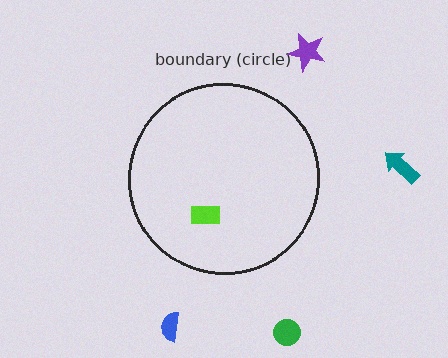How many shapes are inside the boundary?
1 inside, 4 outside.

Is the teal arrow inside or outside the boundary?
Outside.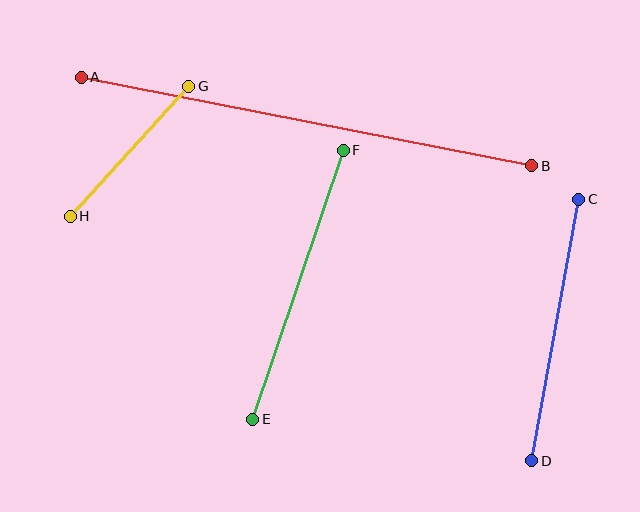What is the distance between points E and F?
The distance is approximately 284 pixels.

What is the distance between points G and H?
The distance is approximately 176 pixels.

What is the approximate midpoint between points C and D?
The midpoint is at approximately (555, 330) pixels.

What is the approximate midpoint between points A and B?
The midpoint is at approximately (307, 121) pixels.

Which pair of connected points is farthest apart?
Points A and B are farthest apart.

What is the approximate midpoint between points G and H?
The midpoint is at approximately (130, 151) pixels.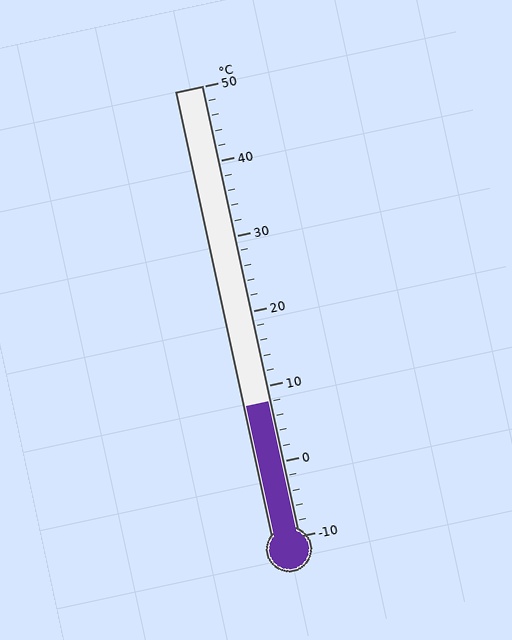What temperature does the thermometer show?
The thermometer shows approximately 8°C.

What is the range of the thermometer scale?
The thermometer scale ranges from -10°C to 50°C.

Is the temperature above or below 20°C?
The temperature is below 20°C.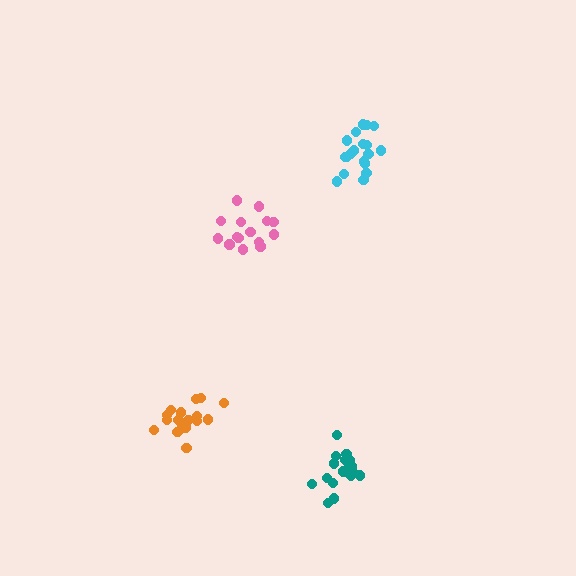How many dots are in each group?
Group 1: 19 dots, Group 2: 19 dots, Group 3: 15 dots, Group 4: 18 dots (71 total).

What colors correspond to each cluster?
The clusters are colored: orange, cyan, pink, teal.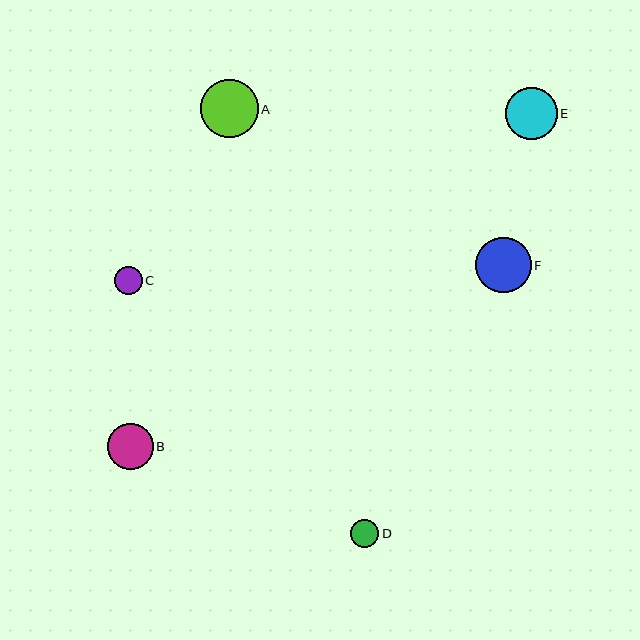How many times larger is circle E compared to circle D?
Circle E is approximately 1.9 times the size of circle D.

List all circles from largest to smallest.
From largest to smallest: A, F, E, B, D, C.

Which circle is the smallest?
Circle C is the smallest with a size of approximately 28 pixels.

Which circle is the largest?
Circle A is the largest with a size of approximately 58 pixels.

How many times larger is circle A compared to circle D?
Circle A is approximately 2.1 times the size of circle D.